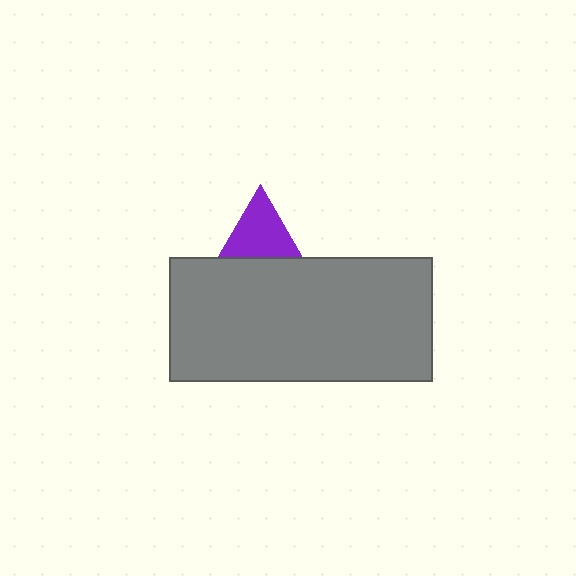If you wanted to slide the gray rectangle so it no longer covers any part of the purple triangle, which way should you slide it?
Slide it down — that is the most direct way to separate the two shapes.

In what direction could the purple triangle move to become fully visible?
The purple triangle could move up. That would shift it out from behind the gray rectangle entirely.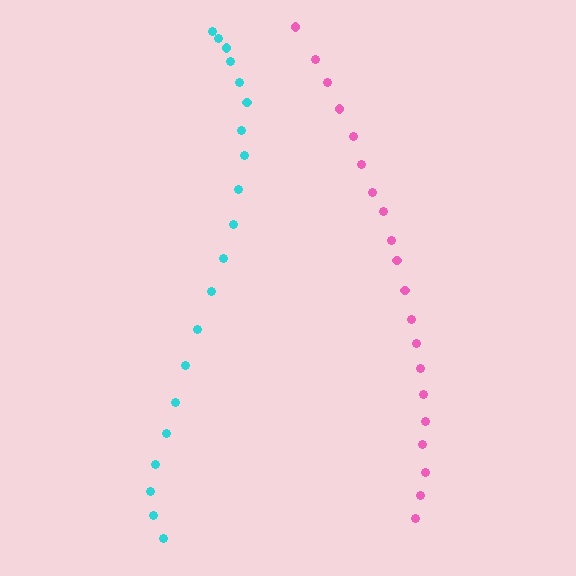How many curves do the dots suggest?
There are 2 distinct paths.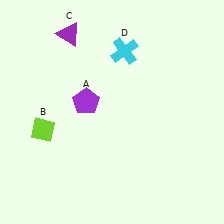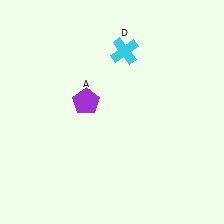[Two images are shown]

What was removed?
The purple triangle (C), the lime diamond (B) were removed in Image 2.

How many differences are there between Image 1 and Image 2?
There are 2 differences between the two images.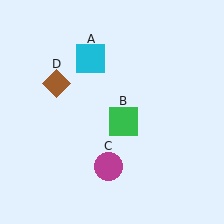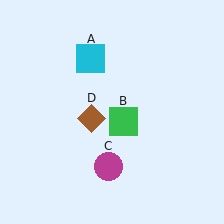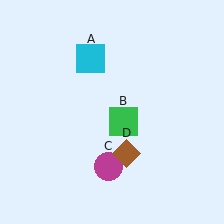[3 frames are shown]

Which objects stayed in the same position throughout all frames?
Cyan square (object A) and green square (object B) and magenta circle (object C) remained stationary.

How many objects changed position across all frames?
1 object changed position: brown diamond (object D).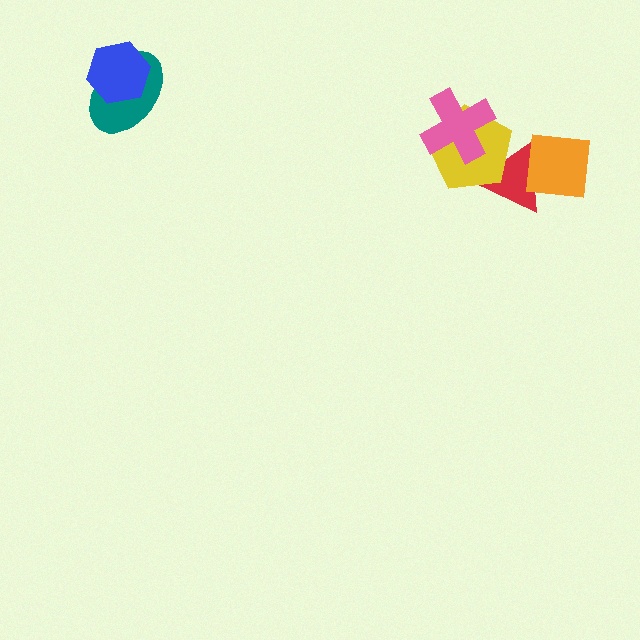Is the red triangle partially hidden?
Yes, it is partially covered by another shape.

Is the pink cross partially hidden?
No, no other shape covers it.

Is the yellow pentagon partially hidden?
Yes, it is partially covered by another shape.